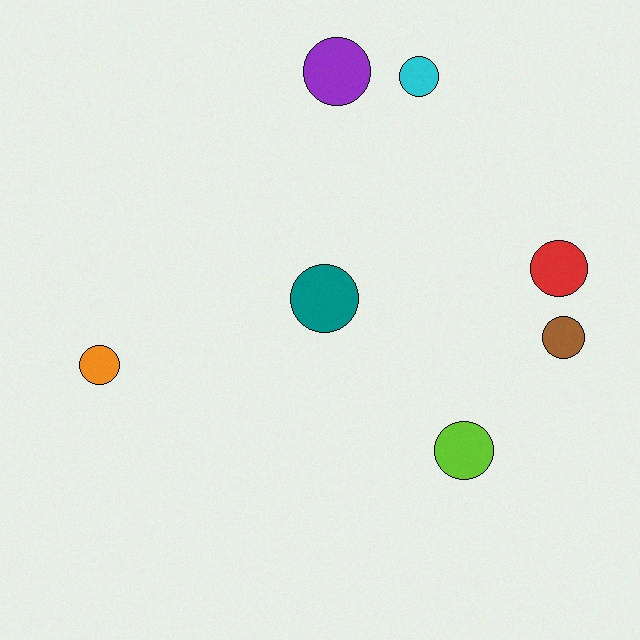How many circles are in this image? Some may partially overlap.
There are 7 circles.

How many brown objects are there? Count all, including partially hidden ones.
There is 1 brown object.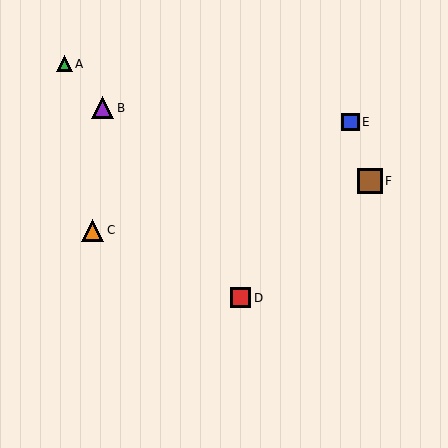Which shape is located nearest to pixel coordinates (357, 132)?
The blue square (labeled E) at (351, 122) is nearest to that location.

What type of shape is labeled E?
Shape E is a blue square.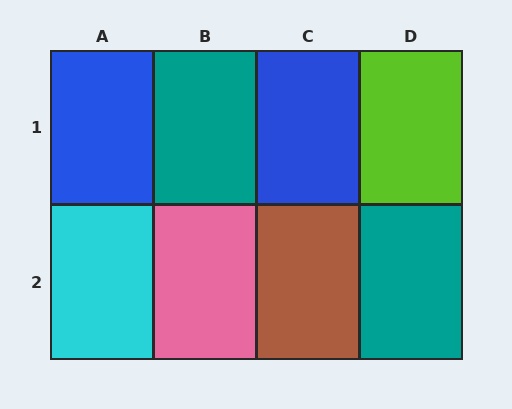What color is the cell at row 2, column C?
Brown.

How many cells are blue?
2 cells are blue.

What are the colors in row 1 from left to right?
Blue, teal, blue, lime.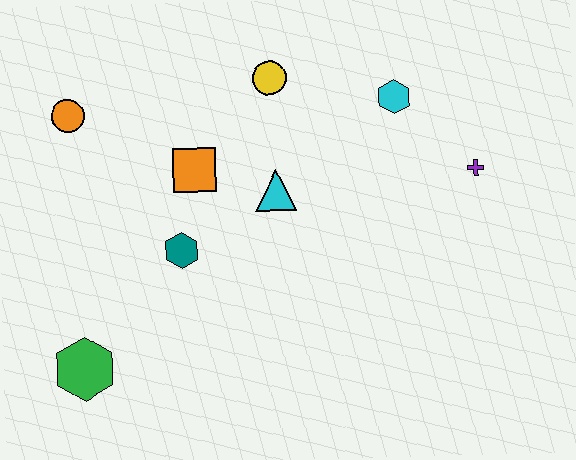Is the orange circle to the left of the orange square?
Yes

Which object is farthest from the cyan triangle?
The green hexagon is farthest from the cyan triangle.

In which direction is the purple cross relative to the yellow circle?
The purple cross is to the right of the yellow circle.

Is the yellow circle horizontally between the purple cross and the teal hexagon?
Yes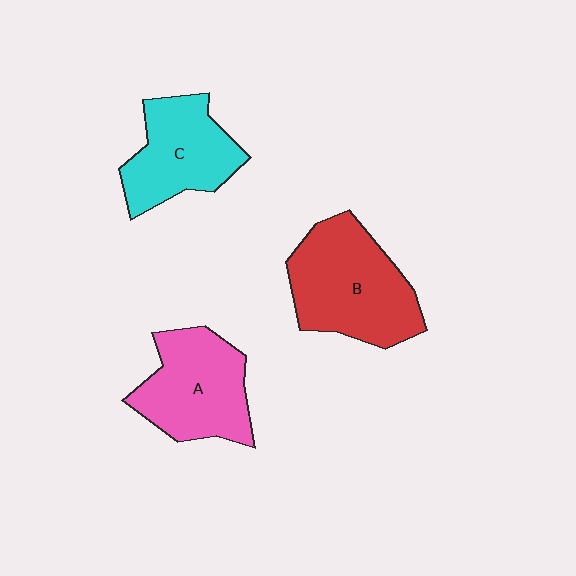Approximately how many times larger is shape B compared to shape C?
Approximately 1.3 times.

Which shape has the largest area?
Shape B (red).